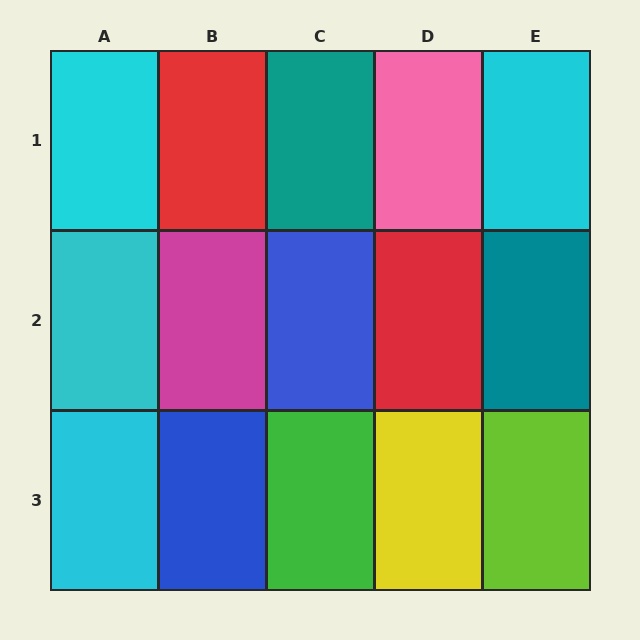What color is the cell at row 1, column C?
Teal.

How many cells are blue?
2 cells are blue.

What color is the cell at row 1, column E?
Cyan.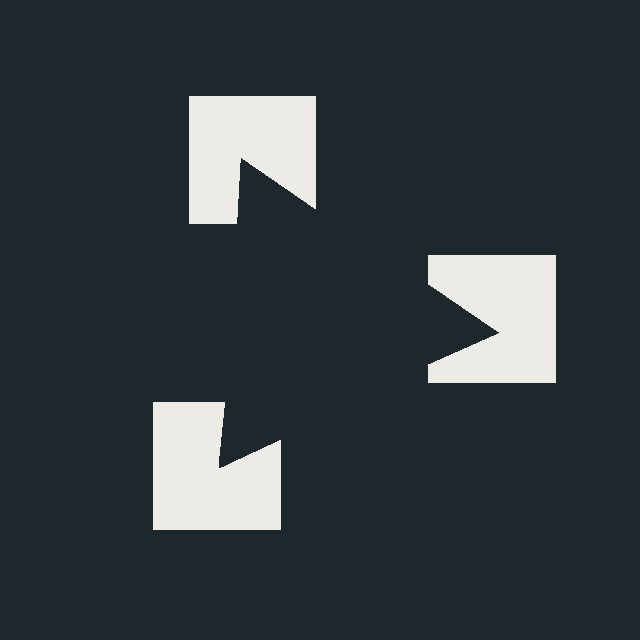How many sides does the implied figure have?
3 sides.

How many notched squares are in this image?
There are 3 — one at each vertex of the illusory triangle.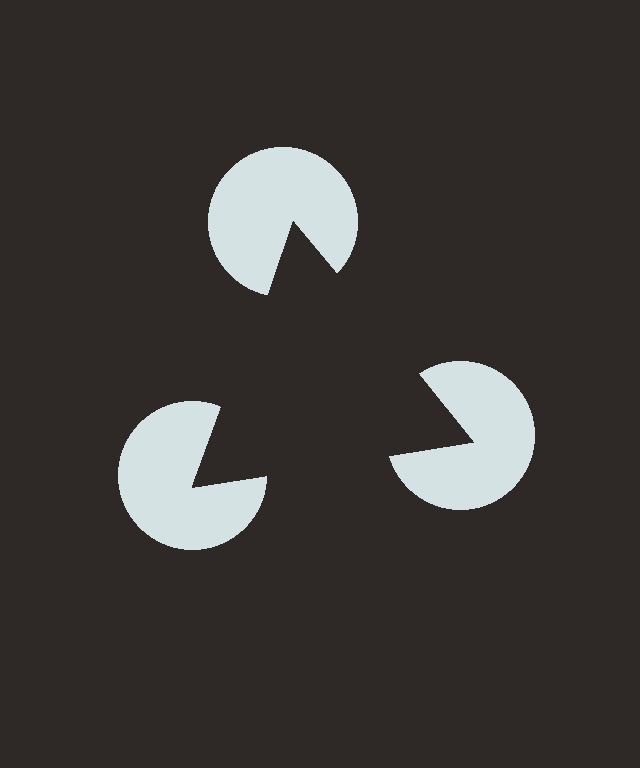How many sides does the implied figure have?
3 sides.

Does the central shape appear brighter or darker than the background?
It typically appears slightly darker than the background, even though no actual brightness change is drawn.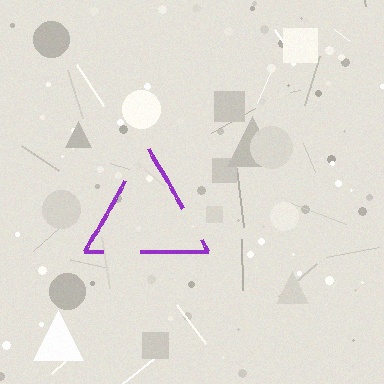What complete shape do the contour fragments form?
The contour fragments form a triangle.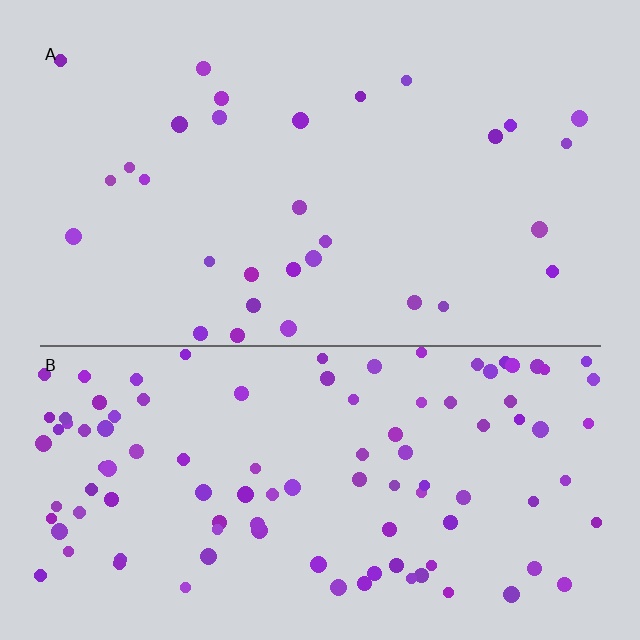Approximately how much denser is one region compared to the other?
Approximately 3.4× — region B over region A.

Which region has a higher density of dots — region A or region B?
B (the bottom).